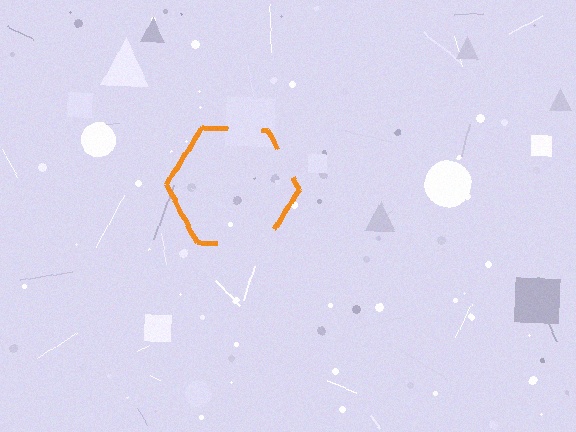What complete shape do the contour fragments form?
The contour fragments form a hexagon.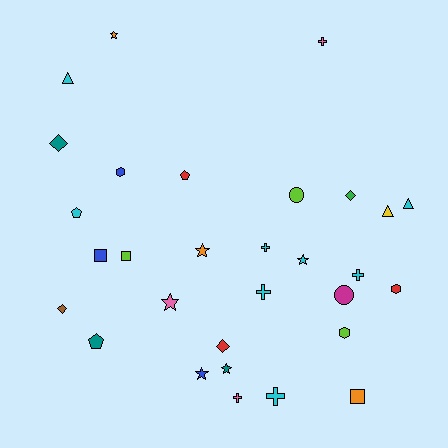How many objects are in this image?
There are 30 objects.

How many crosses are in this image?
There are 6 crosses.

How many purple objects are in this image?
There are no purple objects.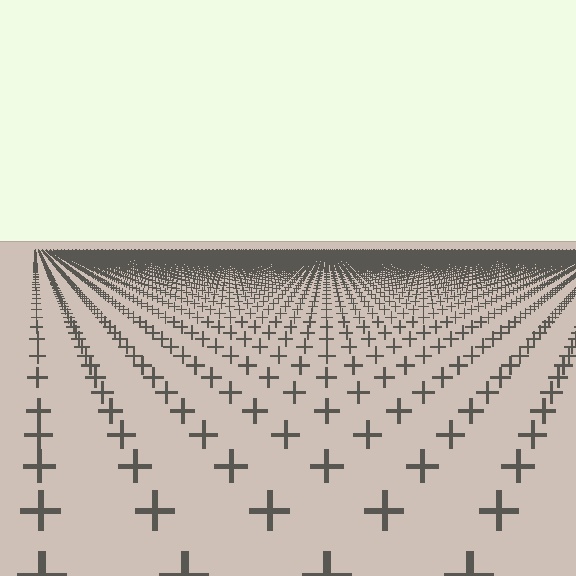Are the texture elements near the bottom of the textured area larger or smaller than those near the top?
Larger. Near the bottom, elements are closer to the viewer and appear at a bigger on-screen size.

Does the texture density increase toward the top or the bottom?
Density increases toward the top.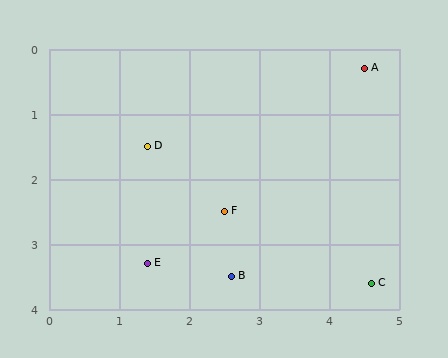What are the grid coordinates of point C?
Point C is at approximately (4.6, 3.6).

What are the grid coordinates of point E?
Point E is at approximately (1.4, 3.3).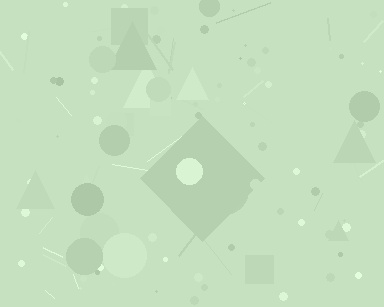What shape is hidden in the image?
A diamond is hidden in the image.